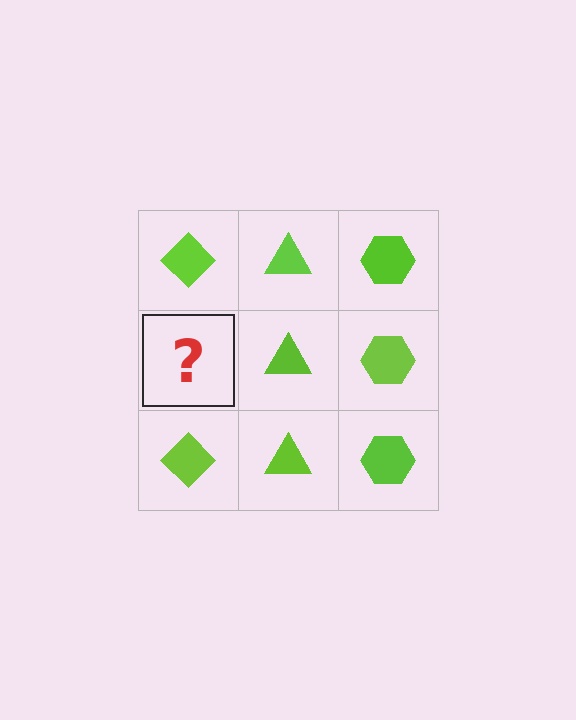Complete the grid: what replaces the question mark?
The question mark should be replaced with a lime diamond.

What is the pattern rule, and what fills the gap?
The rule is that each column has a consistent shape. The gap should be filled with a lime diamond.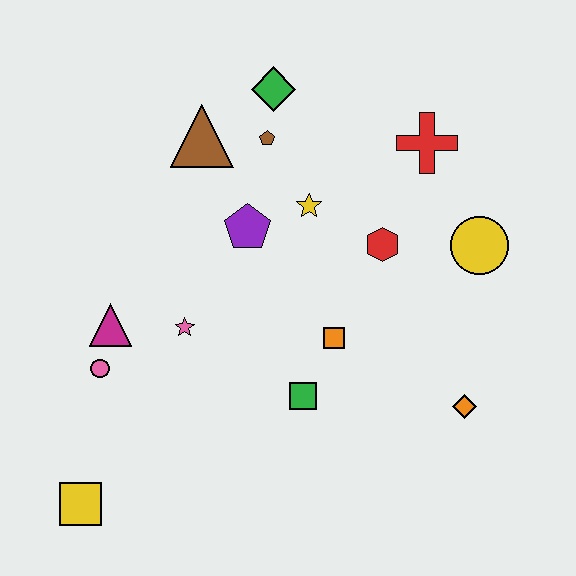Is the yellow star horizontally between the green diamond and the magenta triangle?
No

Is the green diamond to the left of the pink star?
No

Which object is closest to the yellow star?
The purple pentagon is closest to the yellow star.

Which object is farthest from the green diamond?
The yellow square is farthest from the green diamond.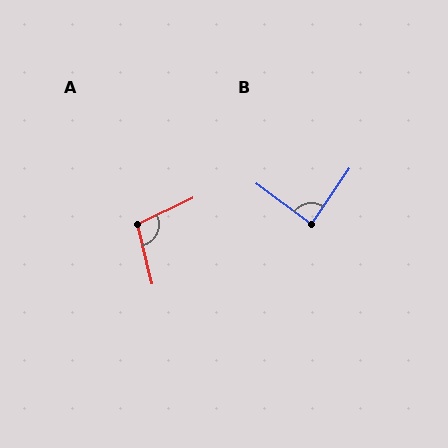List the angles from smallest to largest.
B (87°), A (102°).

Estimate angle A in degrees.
Approximately 102 degrees.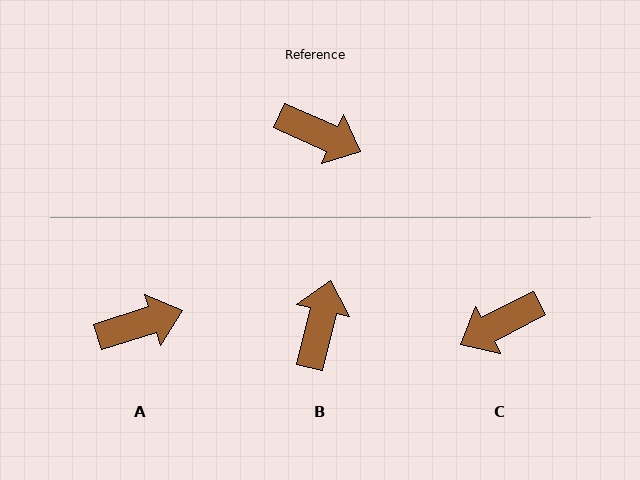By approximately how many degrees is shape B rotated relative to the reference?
Approximately 101 degrees counter-clockwise.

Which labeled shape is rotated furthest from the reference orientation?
C, about 129 degrees away.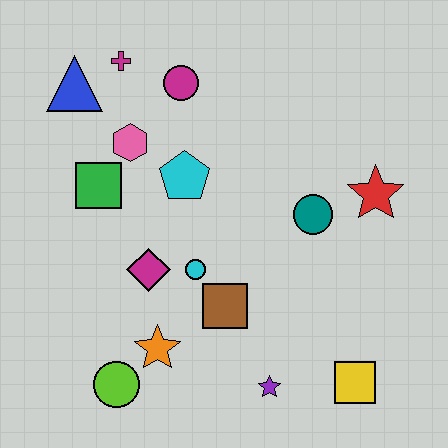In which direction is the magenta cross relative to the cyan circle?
The magenta cross is above the cyan circle.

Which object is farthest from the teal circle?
The blue triangle is farthest from the teal circle.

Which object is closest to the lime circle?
The orange star is closest to the lime circle.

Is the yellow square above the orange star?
No